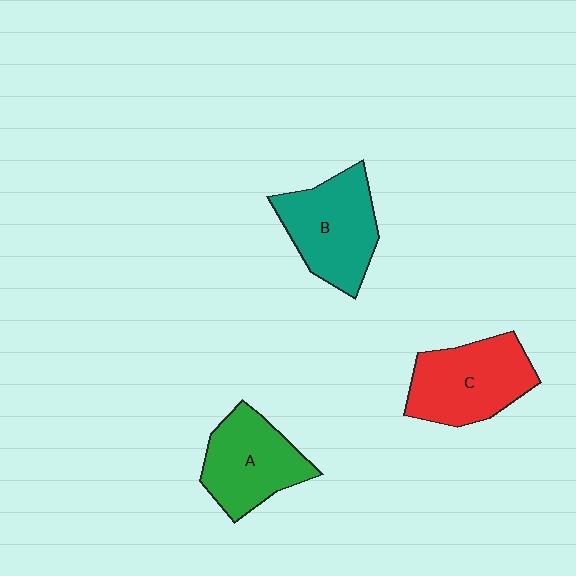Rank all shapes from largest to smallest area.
From largest to smallest: C (red), B (teal), A (green).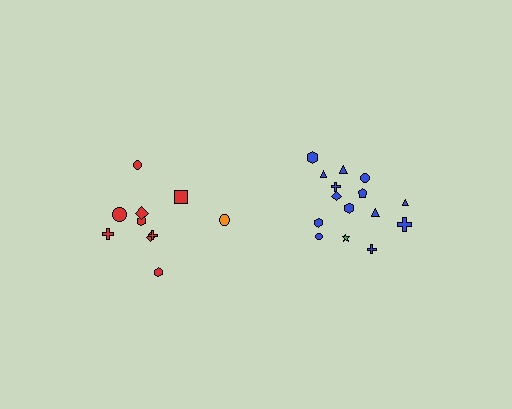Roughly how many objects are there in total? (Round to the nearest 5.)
Roughly 25 objects in total.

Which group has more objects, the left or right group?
The right group.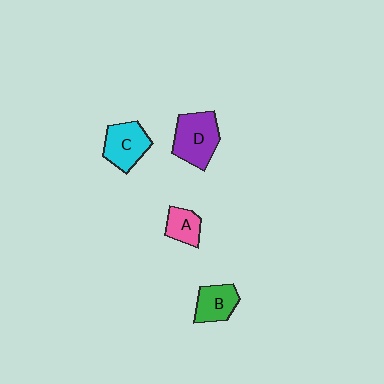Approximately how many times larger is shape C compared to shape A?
Approximately 1.6 times.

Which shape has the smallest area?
Shape A (pink).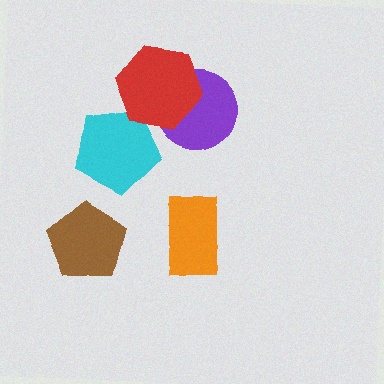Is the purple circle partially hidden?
Yes, it is partially covered by another shape.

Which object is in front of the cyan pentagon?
The red hexagon is in front of the cyan pentagon.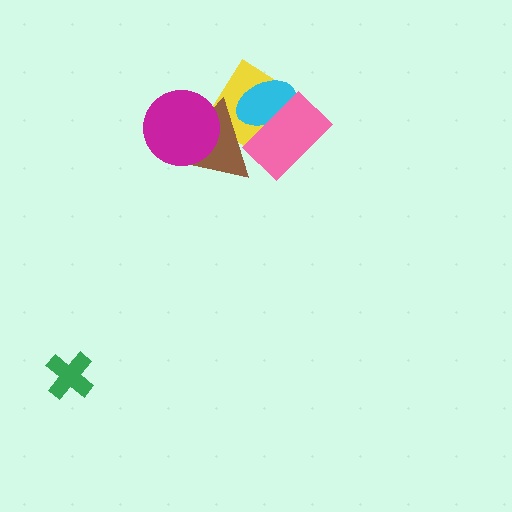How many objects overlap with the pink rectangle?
3 objects overlap with the pink rectangle.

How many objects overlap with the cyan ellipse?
3 objects overlap with the cyan ellipse.